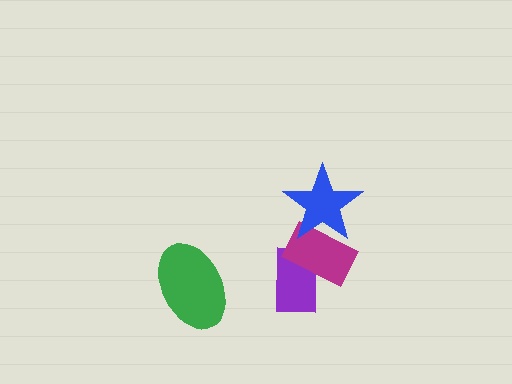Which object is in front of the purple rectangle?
The magenta rectangle is in front of the purple rectangle.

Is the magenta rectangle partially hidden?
Yes, it is partially covered by another shape.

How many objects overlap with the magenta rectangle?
2 objects overlap with the magenta rectangle.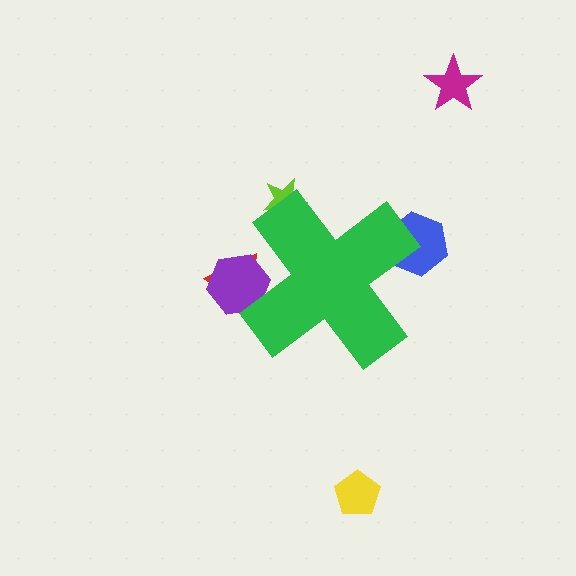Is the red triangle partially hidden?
Yes, the red triangle is partially hidden behind the green cross.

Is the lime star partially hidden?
Yes, the lime star is partially hidden behind the green cross.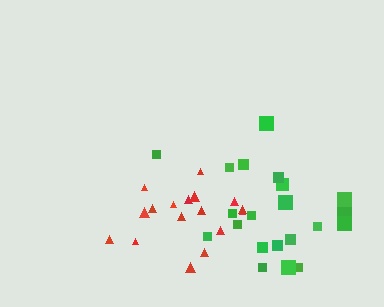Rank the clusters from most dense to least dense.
red, green.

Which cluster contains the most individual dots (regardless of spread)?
Green (21).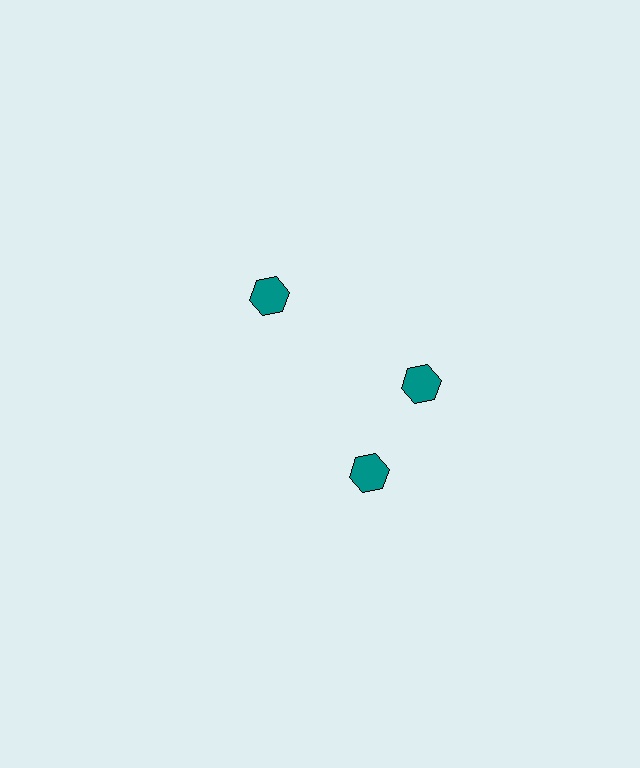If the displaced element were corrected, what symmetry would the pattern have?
It would have 3-fold rotational symmetry — the pattern would map onto itself every 120 degrees.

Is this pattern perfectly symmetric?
No. The 3 teal hexagons are arranged in a ring, but one element near the 7 o'clock position is rotated out of alignment along the ring, breaking the 3-fold rotational symmetry.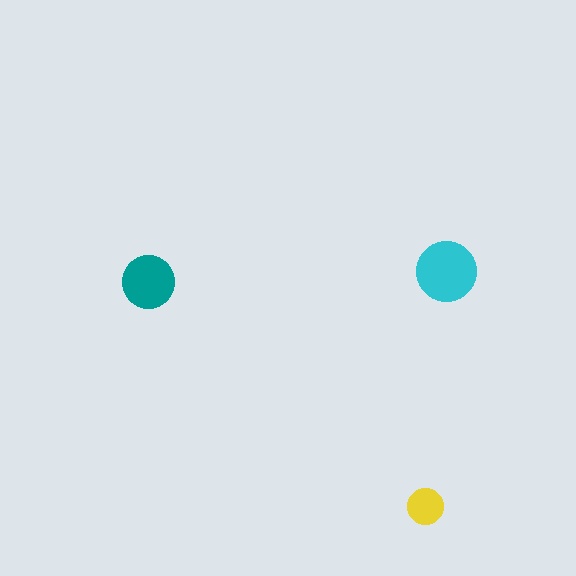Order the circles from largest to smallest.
the cyan one, the teal one, the yellow one.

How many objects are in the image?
There are 3 objects in the image.